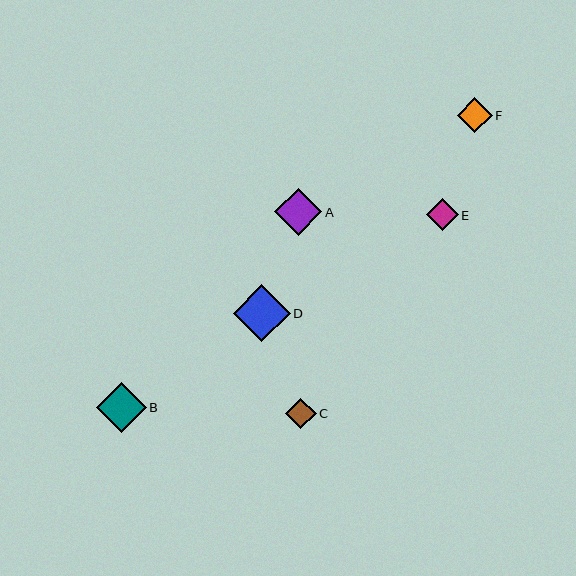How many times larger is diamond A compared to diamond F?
Diamond A is approximately 1.4 times the size of diamond F.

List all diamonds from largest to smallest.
From largest to smallest: D, B, A, F, E, C.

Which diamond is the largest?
Diamond D is the largest with a size of approximately 57 pixels.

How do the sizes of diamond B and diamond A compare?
Diamond B and diamond A are approximately the same size.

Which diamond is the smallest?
Diamond C is the smallest with a size of approximately 30 pixels.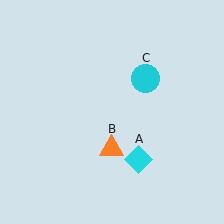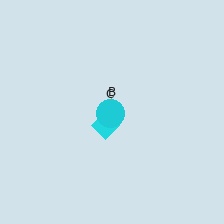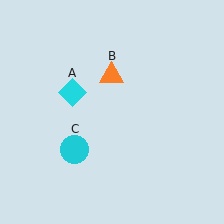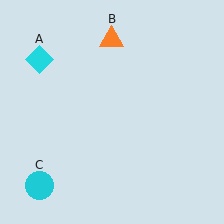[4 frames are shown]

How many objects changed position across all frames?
3 objects changed position: cyan diamond (object A), orange triangle (object B), cyan circle (object C).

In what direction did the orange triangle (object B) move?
The orange triangle (object B) moved up.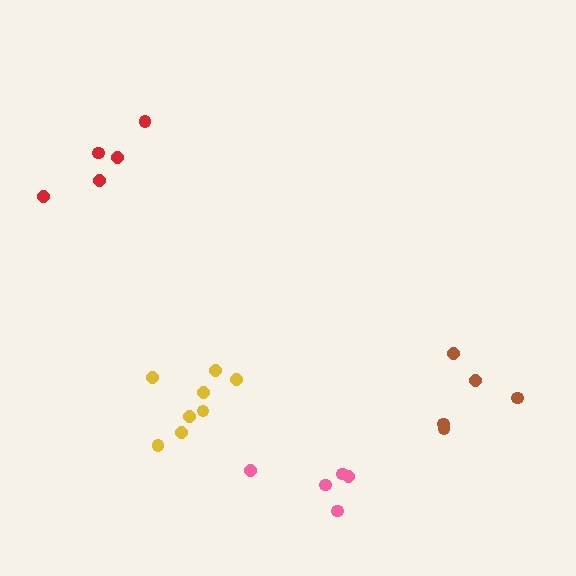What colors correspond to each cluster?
The clusters are colored: red, brown, yellow, pink.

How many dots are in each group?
Group 1: 5 dots, Group 2: 5 dots, Group 3: 8 dots, Group 4: 5 dots (23 total).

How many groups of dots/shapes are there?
There are 4 groups.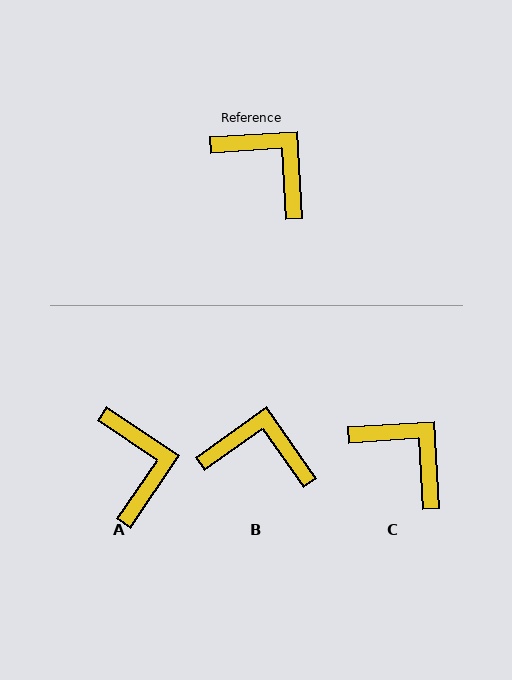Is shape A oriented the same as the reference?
No, it is off by about 37 degrees.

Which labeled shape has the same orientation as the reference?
C.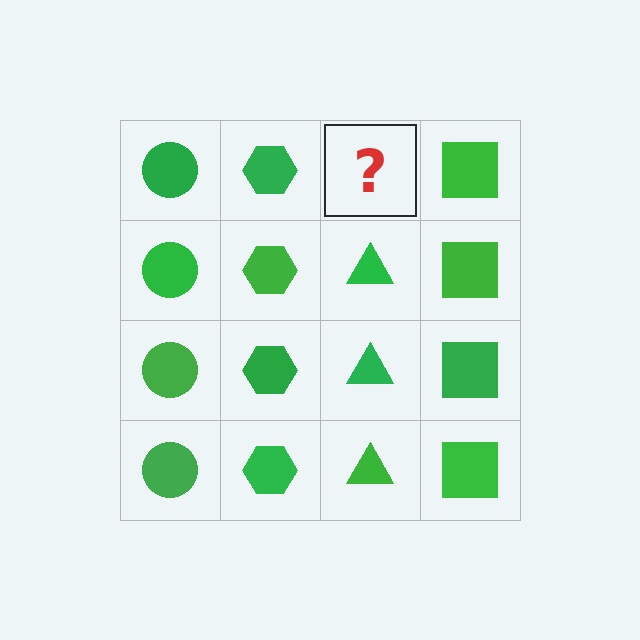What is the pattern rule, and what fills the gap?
The rule is that each column has a consistent shape. The gap should be filled with a green triangle.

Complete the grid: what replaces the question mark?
The question mark should be replaced with a green triangle.